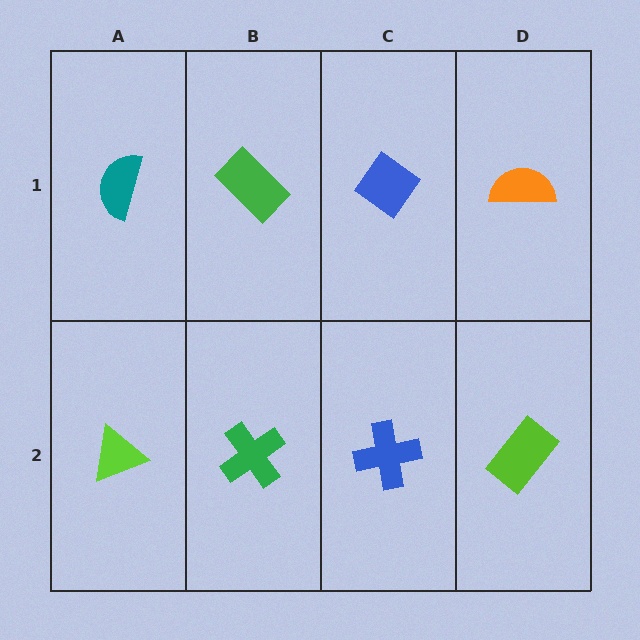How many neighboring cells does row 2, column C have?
3.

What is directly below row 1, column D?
A lime rectangle.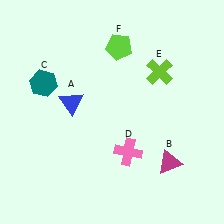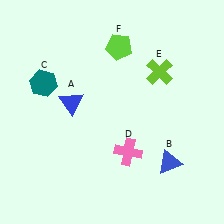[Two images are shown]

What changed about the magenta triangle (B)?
In Image 1, B is magenta. In Image 2, it changed to blue.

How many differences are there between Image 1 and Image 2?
There is 1 difference between the two images.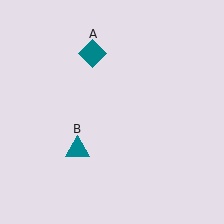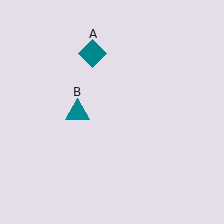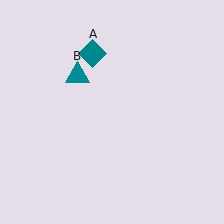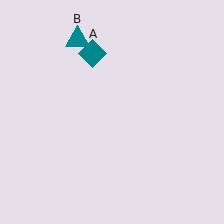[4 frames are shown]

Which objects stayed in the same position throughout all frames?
Teal diamond (object A) remained stationary.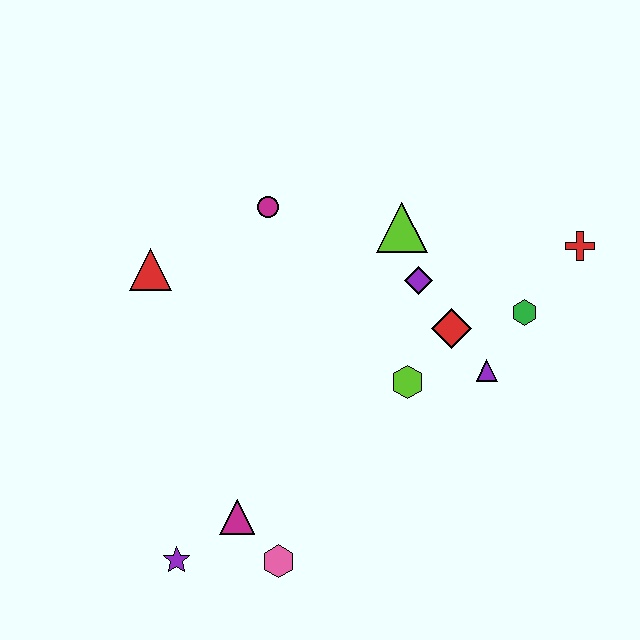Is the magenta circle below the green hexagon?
No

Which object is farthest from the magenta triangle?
The red cross is farthest from the magenta triangle.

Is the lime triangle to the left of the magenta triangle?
No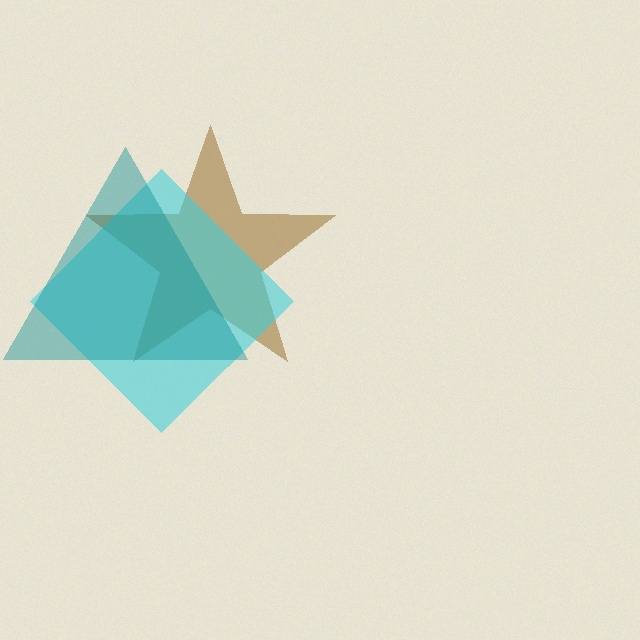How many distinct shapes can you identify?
There are 3 distinct shapes: a brown star, a cyan diamond, a teal triangle.